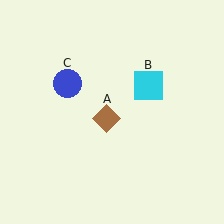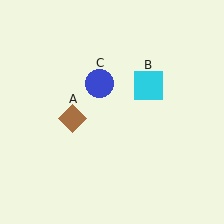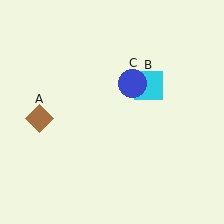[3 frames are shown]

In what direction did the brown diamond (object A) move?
The brown diamond (object A) moved left.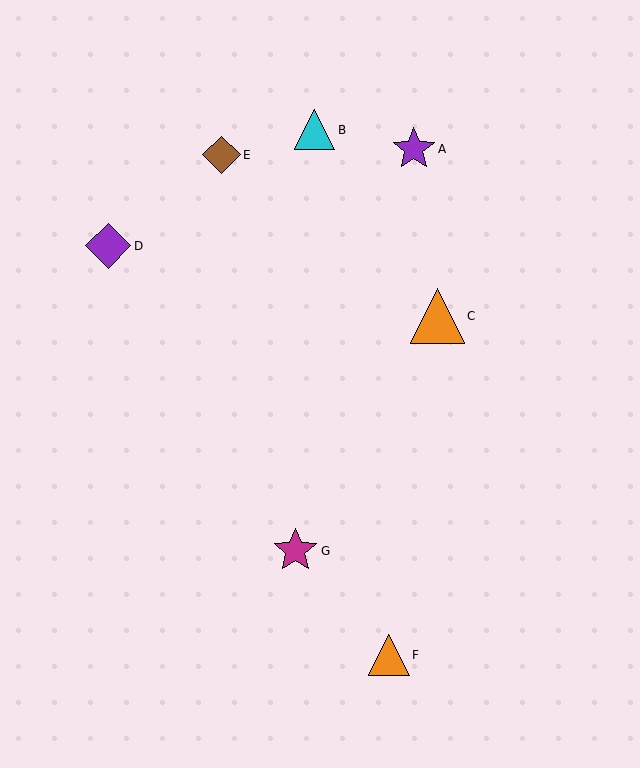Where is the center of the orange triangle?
The center of the orange triangle is at (437, 316).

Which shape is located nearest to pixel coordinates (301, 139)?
The cyan triangle (labeled B) at (315, 130) is nearest to that location.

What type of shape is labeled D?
Shape D is a purple diamond.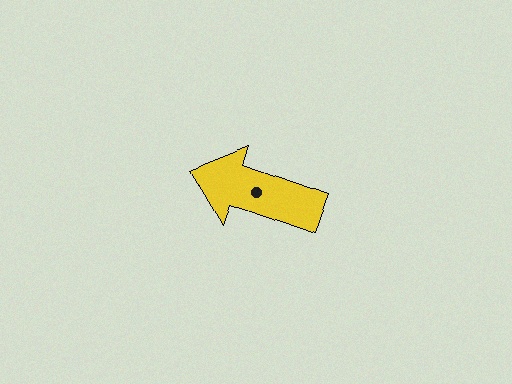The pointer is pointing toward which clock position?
Roughly 10 o'clock.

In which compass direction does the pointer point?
West.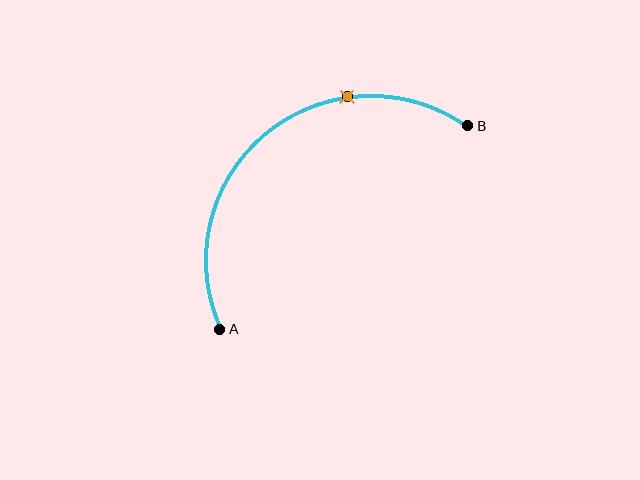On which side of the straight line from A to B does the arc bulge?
The arc bulges above and to the left of the straight line connecting A and B.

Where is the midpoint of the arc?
The arc midpoint is the point on the curve farthest from the straight line joining A and B. It sits above and to the left of that line.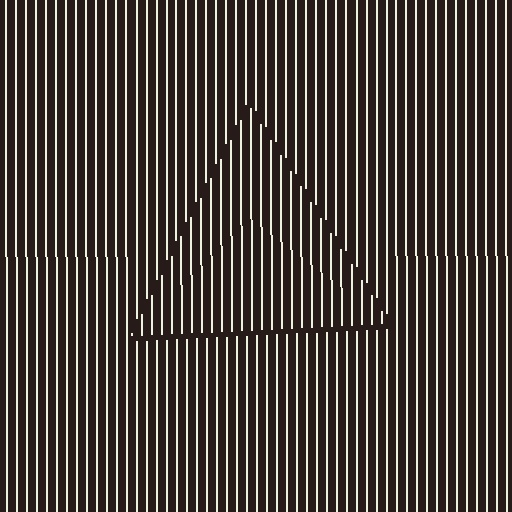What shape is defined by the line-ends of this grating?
An illusory triangle. The interior of the shape contains the same grating, shifted by half a period — the contour is defined by the phase discontinuity where line-ends from the inner and outer gratings abut.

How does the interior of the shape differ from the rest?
The interior of the shape contains the same grating, shifted by half a period — the contour is defined by the phase discontinuity where line-ends from the inner and outer gratings abut.